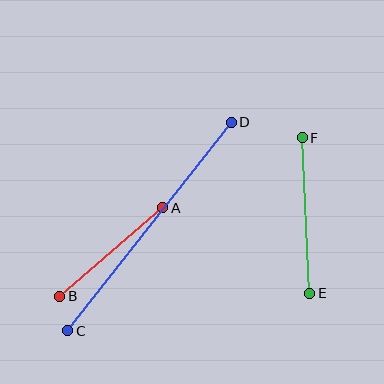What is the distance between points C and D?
The distance is approximately 265 pixels.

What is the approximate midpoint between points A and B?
The midpoint is at approximately (111, 252) pixels.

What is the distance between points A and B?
The distance is approximately 136 pixels.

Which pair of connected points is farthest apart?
Points C and D are farthest apart.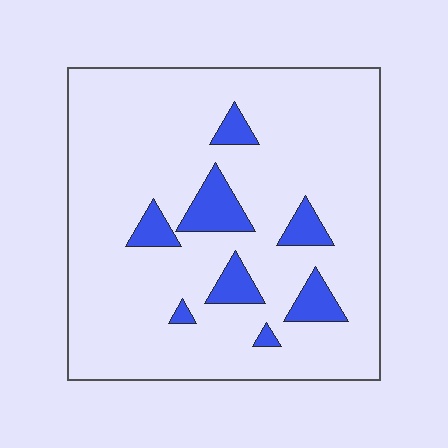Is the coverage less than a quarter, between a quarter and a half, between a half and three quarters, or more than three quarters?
Less than a quarter.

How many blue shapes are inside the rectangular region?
8.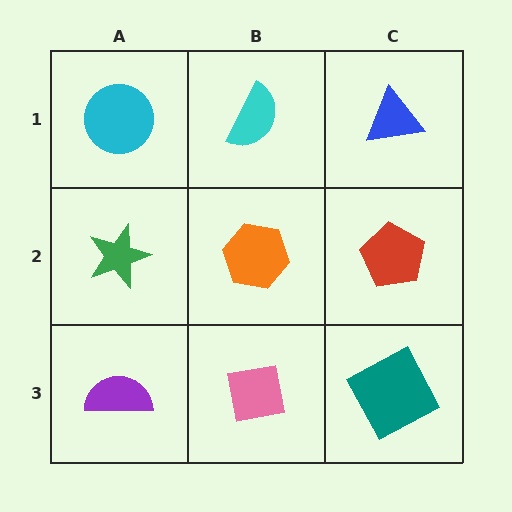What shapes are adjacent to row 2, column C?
A blue triangle (row 1, column C), a teal square (row 3, column C), an orange hexagon (row 2, column B).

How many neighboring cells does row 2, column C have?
3.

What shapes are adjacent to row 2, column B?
A cyan semicircle (row 1, column B), a pink square (row 3, column B), a green star (row 2, column A), a red pentagon (row 2, column C).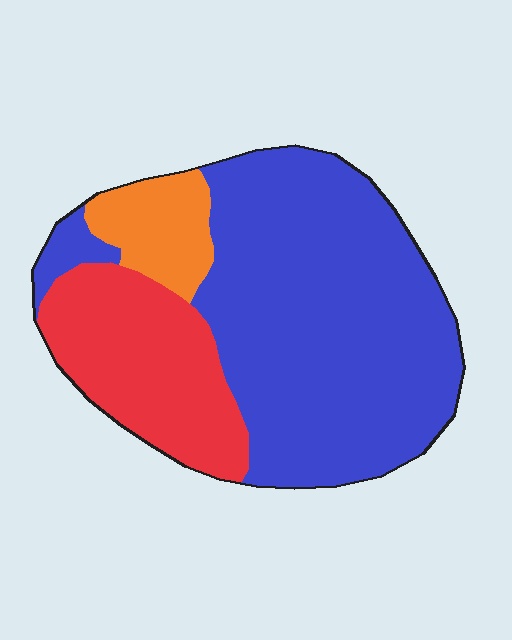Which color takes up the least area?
Orange, at roughly 10%.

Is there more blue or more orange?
Blue.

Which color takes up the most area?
Blue, at roughly 65%.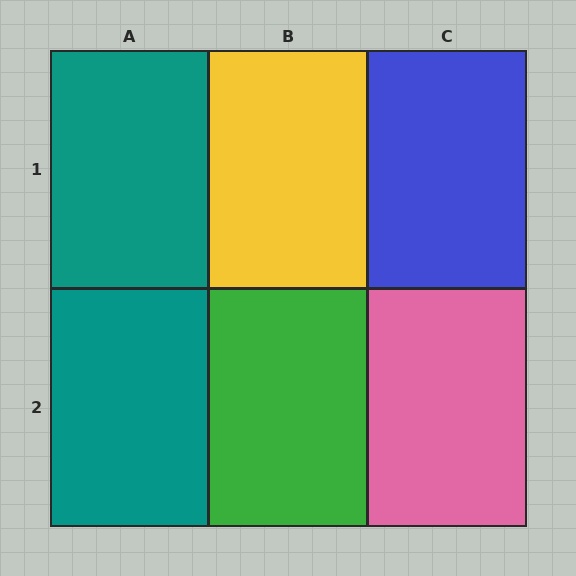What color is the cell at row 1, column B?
Yellow.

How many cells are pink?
1 cell is pink.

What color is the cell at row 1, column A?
Teal.